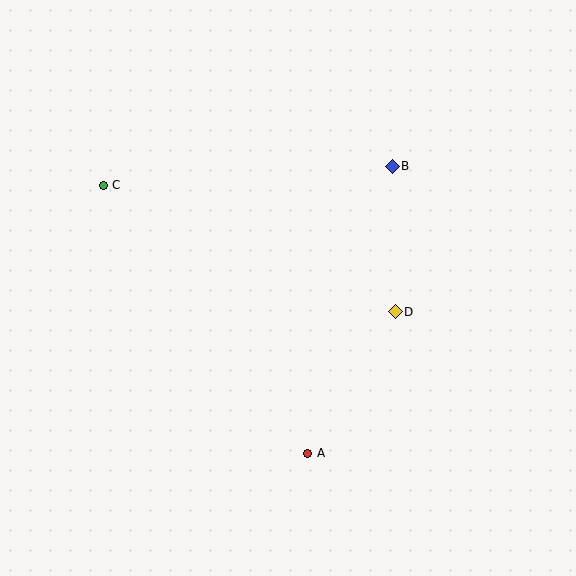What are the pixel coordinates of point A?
Point A is at (308, 453).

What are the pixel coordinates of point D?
Point D is at (395, 312).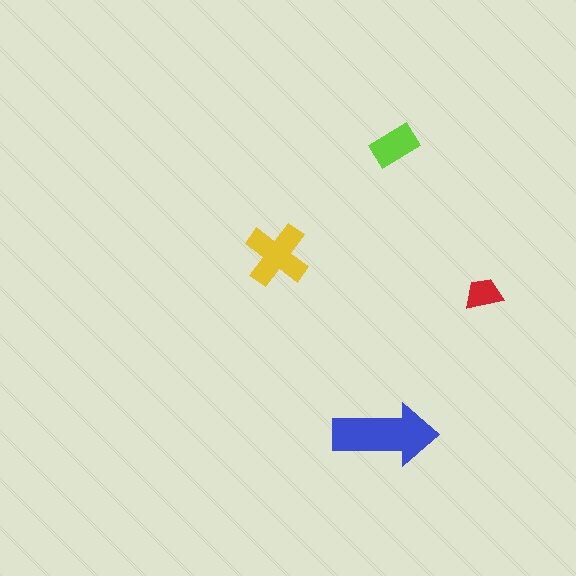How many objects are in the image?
There are 4 objects in the image.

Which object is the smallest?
The red trapezoid.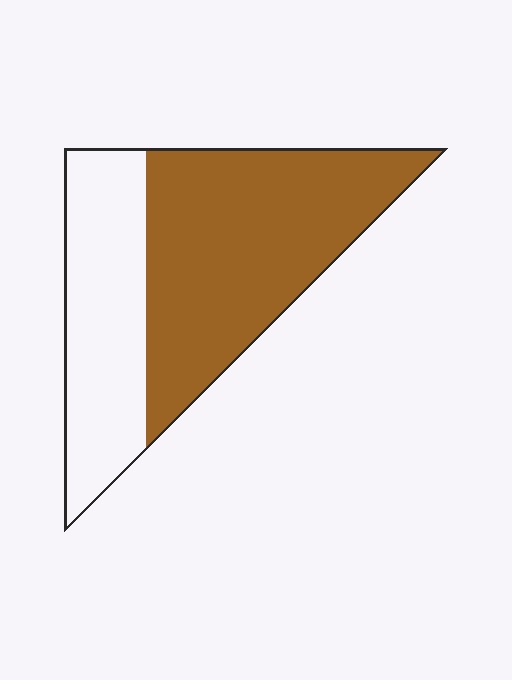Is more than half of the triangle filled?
Yes.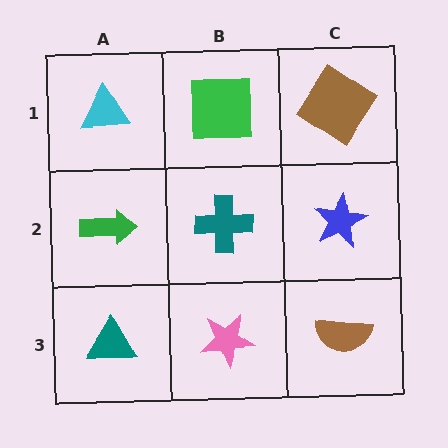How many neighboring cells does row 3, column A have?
2.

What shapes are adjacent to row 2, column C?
A brown diamond (row 1, column C), a brown semicircle (row 3, column C), a teal cross (row 2, column B).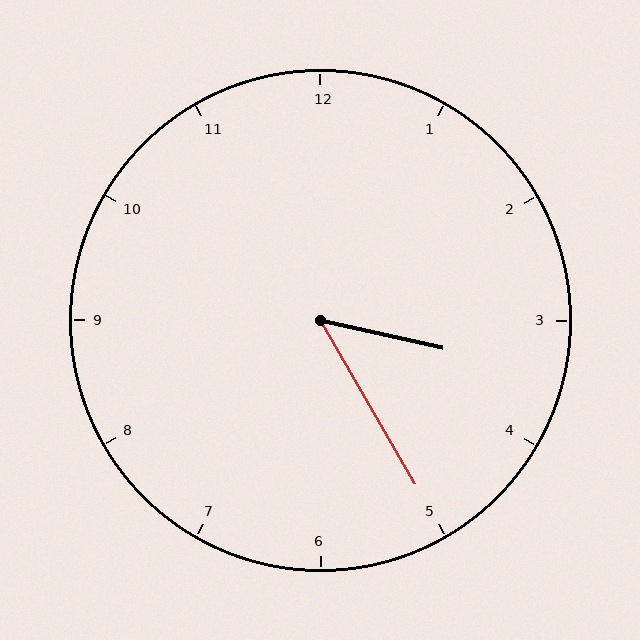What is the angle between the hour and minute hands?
Approximately 48 degrees.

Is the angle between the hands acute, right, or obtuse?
It is acute.